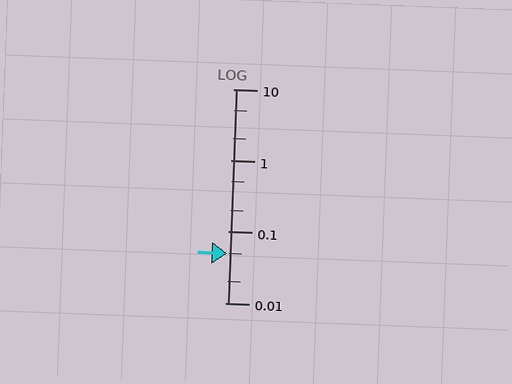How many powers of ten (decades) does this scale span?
The scale spans 3 decades, from 0.01 to 10.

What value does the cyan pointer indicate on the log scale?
The pointer indicates approximately 0.05.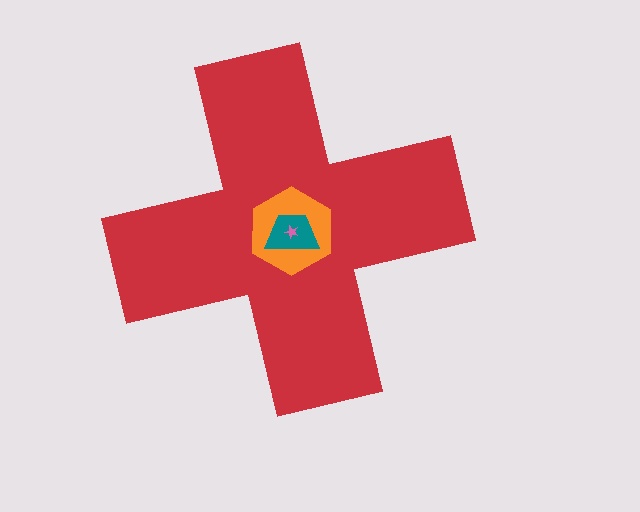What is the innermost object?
The pink star.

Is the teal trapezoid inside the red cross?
Yes.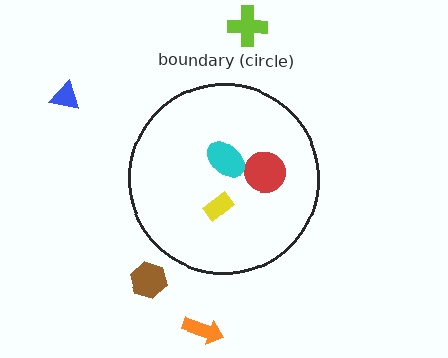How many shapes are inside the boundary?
3 inside, 4 outside.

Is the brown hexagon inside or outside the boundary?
Outside.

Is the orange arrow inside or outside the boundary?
Outside.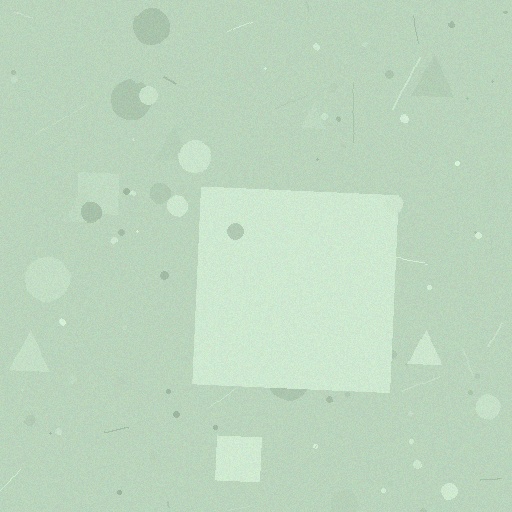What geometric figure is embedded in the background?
A square is embedded in the background.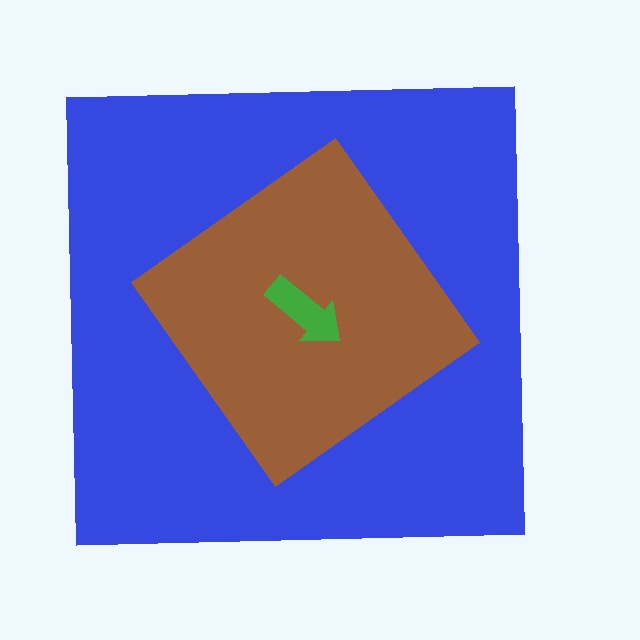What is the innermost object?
The green arrow.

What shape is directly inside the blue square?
The brown diamond.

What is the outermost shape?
The blue square.